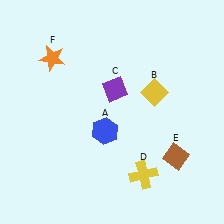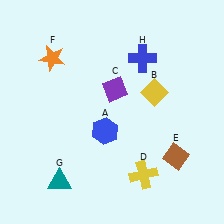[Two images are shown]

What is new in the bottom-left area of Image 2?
A teal triangle (G) was added in the bottom-left area of Image 2.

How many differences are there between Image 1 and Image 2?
There are 2 differences between the two images.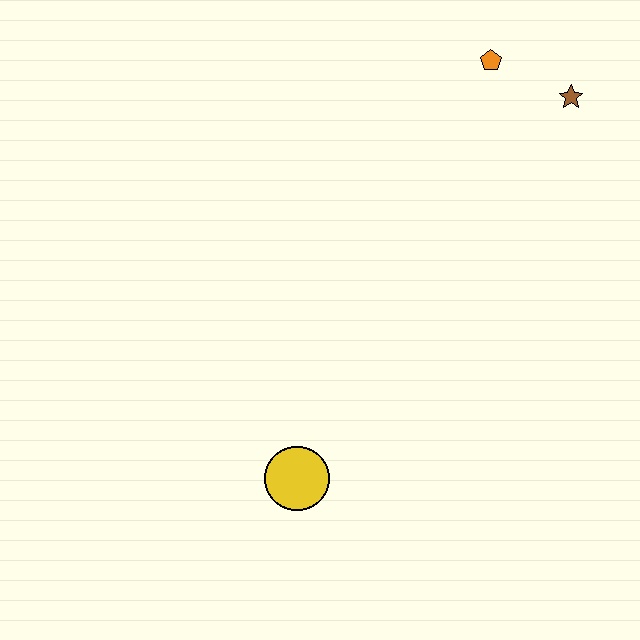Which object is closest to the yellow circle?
The orange pentagon is closest to the yellow circle.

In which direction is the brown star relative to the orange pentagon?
The brown star is to the right of the orange pentagon.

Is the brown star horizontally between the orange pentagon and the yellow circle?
No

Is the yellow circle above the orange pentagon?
No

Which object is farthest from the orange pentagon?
The yellow circle is farthest from the orange pentagon.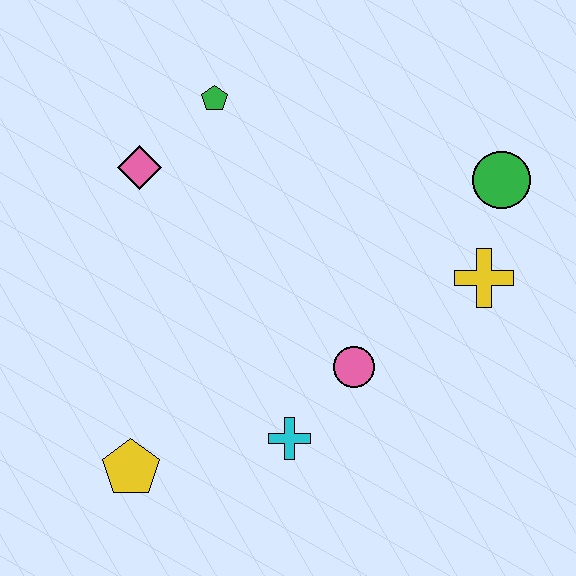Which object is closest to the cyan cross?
The pink circle is closest to the cyan cross.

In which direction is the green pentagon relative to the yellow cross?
The green pentagon is to the left of the yellow cross.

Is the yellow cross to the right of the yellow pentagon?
Yes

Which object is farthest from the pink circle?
The green pentagon is farthest from the pink circle.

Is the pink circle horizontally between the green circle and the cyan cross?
Yes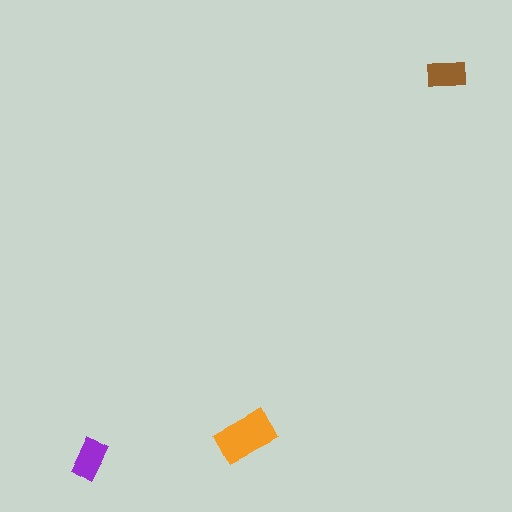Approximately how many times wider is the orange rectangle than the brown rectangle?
About 1.5 times wider.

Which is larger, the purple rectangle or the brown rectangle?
The purple one.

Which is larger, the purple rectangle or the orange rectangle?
The orange one.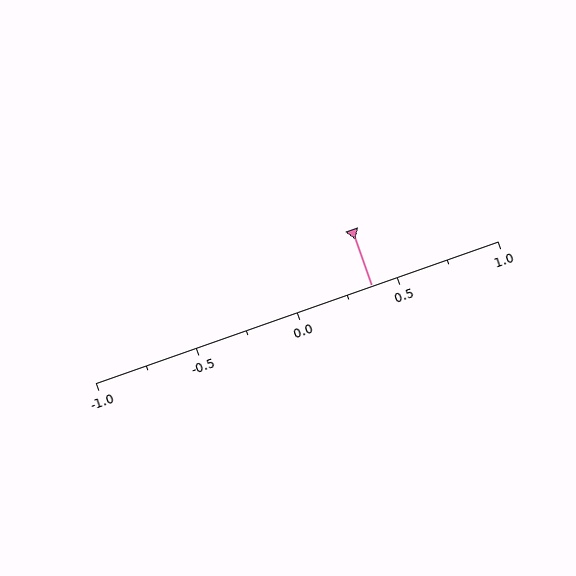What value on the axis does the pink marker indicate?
The marker indicates approximately 0.38.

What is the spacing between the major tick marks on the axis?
The major ticks are spaced 0.5 apart.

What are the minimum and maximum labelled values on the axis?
The axis runs from -1.0 to 1.0.